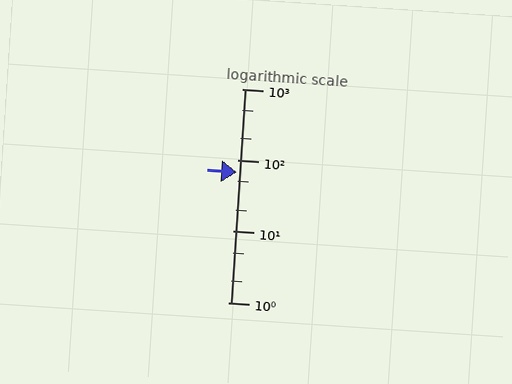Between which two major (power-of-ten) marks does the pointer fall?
The pointer is between 10 and 100.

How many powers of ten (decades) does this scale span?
The scale spans 3 decades, from 1 to 1000.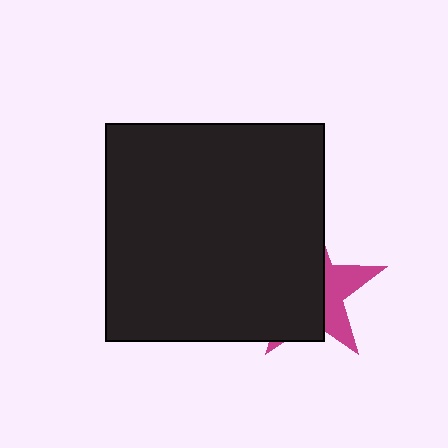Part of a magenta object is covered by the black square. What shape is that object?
It is a star.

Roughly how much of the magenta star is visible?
A small part of it is visible (roughly 34%).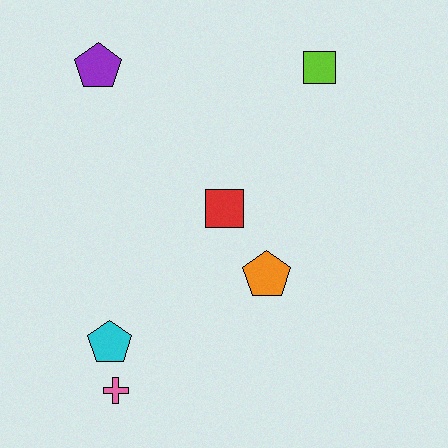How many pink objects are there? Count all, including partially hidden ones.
There is 1 pink object.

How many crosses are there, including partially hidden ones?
There is 1 cross.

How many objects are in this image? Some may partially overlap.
There are 6 objects.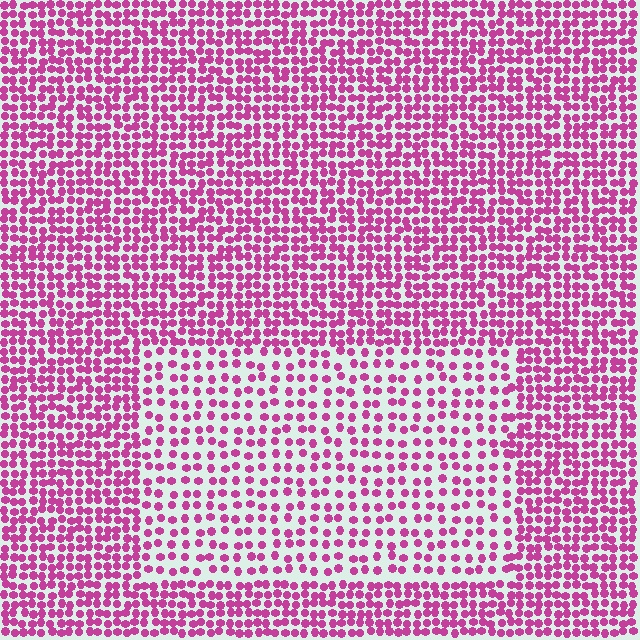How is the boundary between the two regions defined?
The boundary is defined by a change in element density (approximately 1.9x ratio). All elements are the same color, size, and shape.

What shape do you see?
I see a rectangle.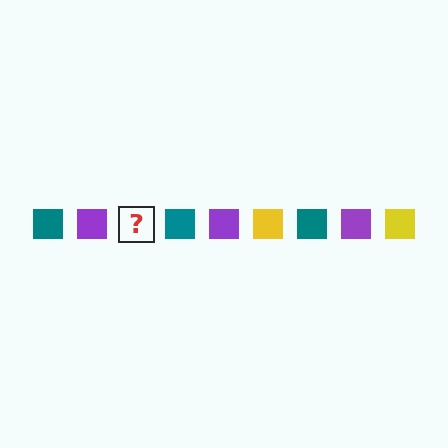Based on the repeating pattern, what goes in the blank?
The blank should be a yellow square.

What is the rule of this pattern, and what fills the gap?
The rule is that the pattern cycles through teal, purple, yellow squares. The gap should be filled with a yellow square.